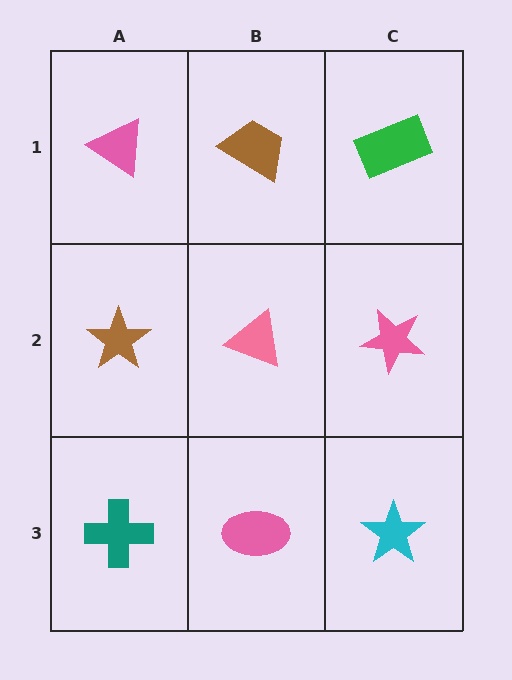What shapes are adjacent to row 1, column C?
A pink star (row 2, column C), a brown trapezoid (row 1, column B).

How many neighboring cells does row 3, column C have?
2.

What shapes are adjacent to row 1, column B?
A pink triangle (row 2, column B), a pink triangle (row 1, column A), a green rectangle (row 1, column C).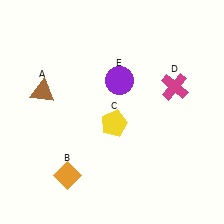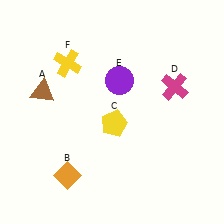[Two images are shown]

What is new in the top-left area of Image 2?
A yellow cross (F) was added in the top-left area of Image 2.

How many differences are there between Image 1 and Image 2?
There is 1 difference between the two images.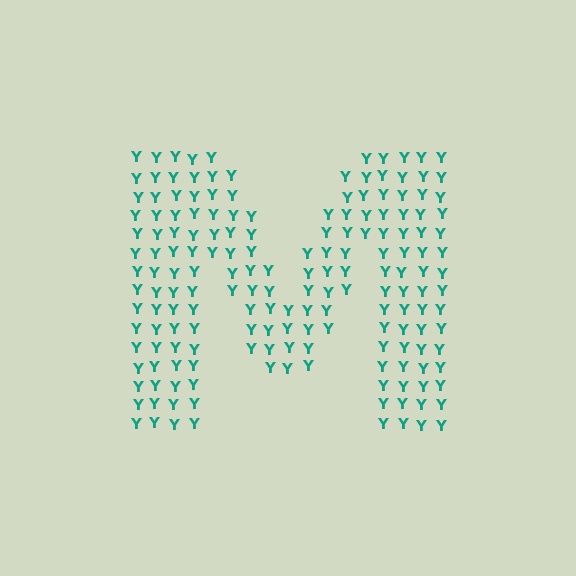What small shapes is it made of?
It is made of small letter Y's.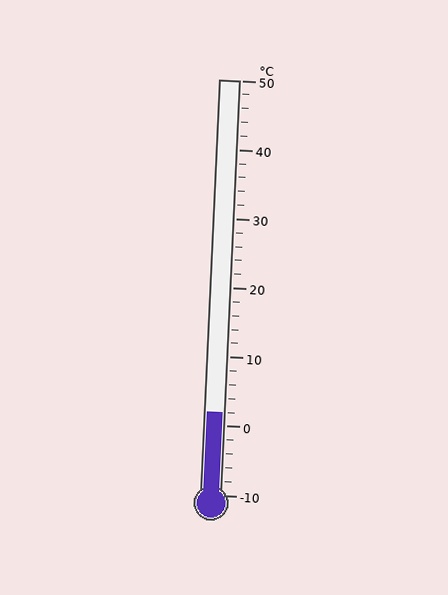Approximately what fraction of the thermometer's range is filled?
The thermometer is filled to approximately 20% of its range.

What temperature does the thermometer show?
The thermometer shows approximately 2°C.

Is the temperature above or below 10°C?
The temperature is below 10°C.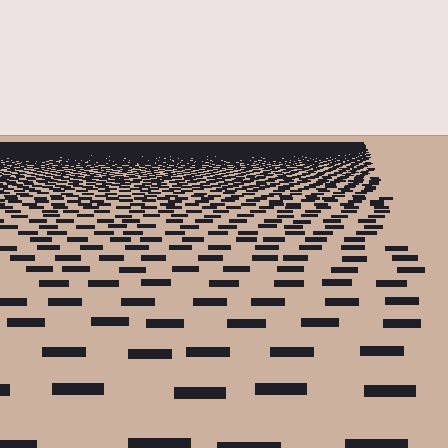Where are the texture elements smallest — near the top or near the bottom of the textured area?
Near the top.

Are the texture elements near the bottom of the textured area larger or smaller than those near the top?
Larger. Near the bottom, elements are closer to the viewer and appear at a bigger on-screen size.